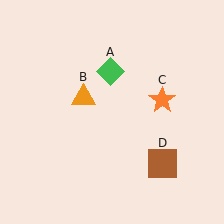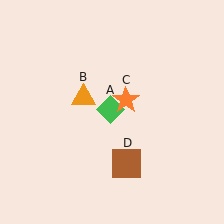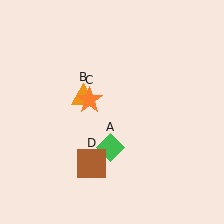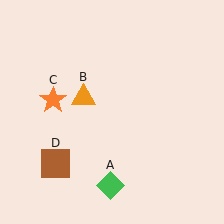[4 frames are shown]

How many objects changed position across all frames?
3 objects changed position: green diamond (object A), orange star (object C), brown square (object D).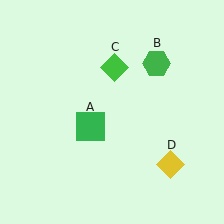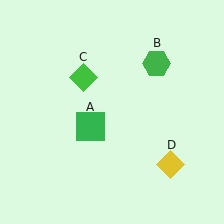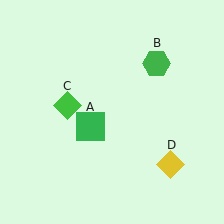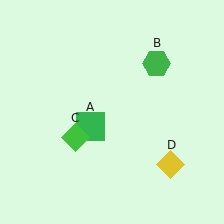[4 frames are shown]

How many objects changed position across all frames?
1 object changed position: green diamond (object C).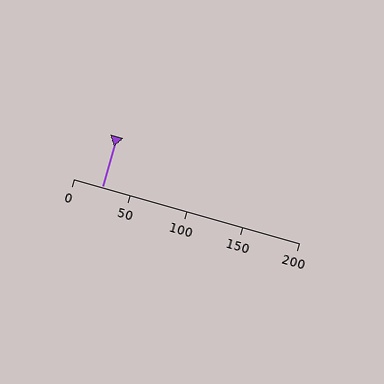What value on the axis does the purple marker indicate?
The marker indicates approximately 25.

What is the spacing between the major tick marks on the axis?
The major ticks are spaced 50 apart.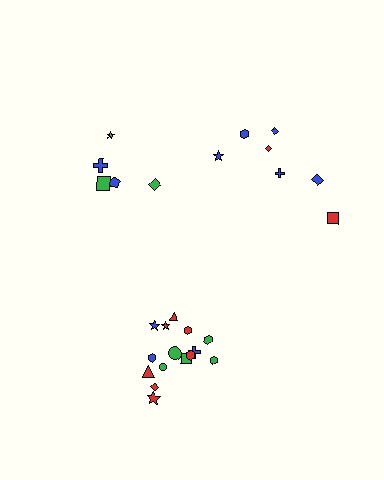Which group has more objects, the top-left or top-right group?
The top-right group.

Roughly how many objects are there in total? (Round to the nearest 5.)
Roughly 25 objects in total.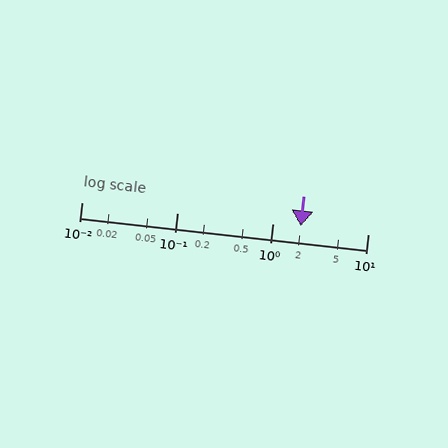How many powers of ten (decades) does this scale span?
The scale spans 3 decades, from 0.01 to 10.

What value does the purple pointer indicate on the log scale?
The pointer indicates approximately 2.